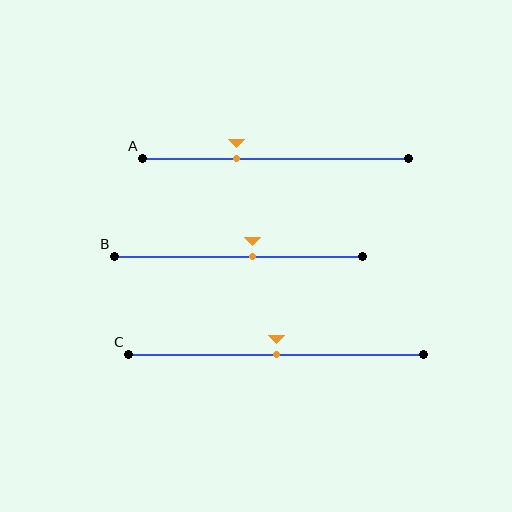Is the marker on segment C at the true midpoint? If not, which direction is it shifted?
Yes, the marker on segment C is at the true midpoint.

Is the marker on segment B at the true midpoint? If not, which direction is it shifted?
No, the marker on segment B is shifted to the right by about 5% of the segment length.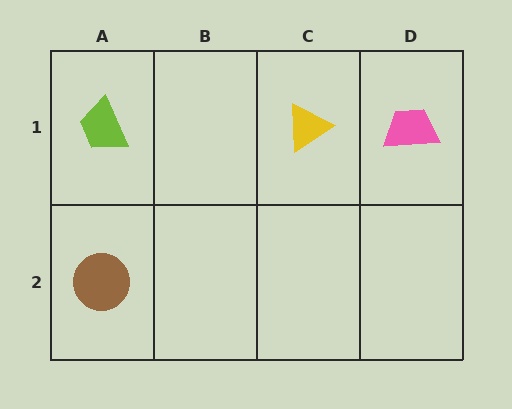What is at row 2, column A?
A brown circle.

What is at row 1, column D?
A pink trapezoid.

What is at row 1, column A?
A lime trapezoid.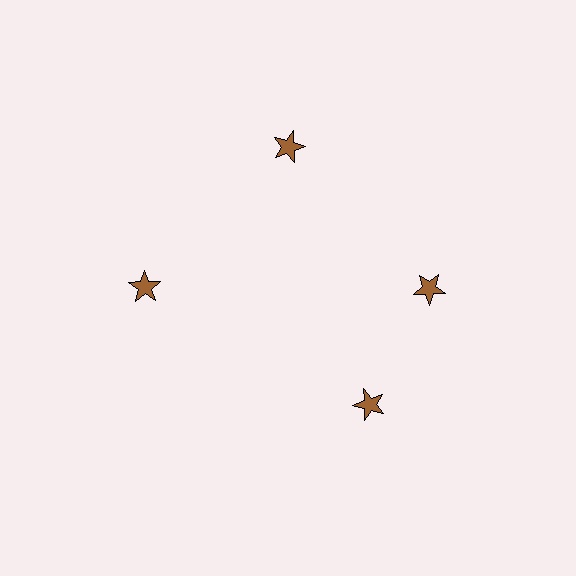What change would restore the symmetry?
The symmetry would be restored by rotating it back into even spacing with its neighbors so that all 4 stars sit at equal angles and equal distance from the center.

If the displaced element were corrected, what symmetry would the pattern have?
It would have 4-fold rotational symmetry — the pattern would map onto itself every 90 degrees.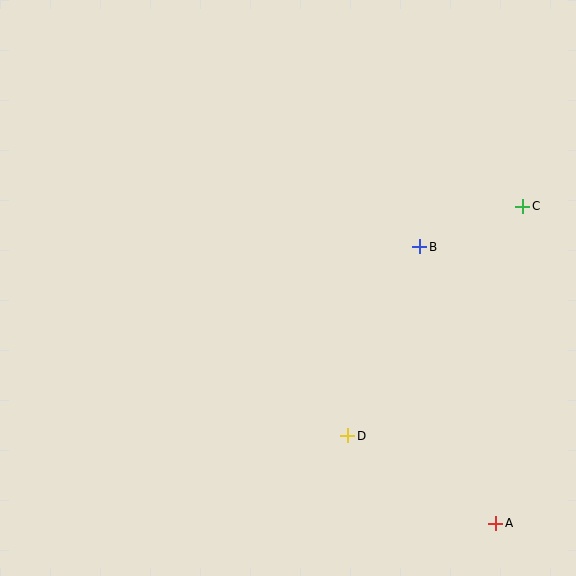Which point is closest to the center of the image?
Point B at (420, 247) is closest to the center.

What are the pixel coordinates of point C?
Point C is at (523, 206).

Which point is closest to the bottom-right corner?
Point A is closest to the bottom-right corner.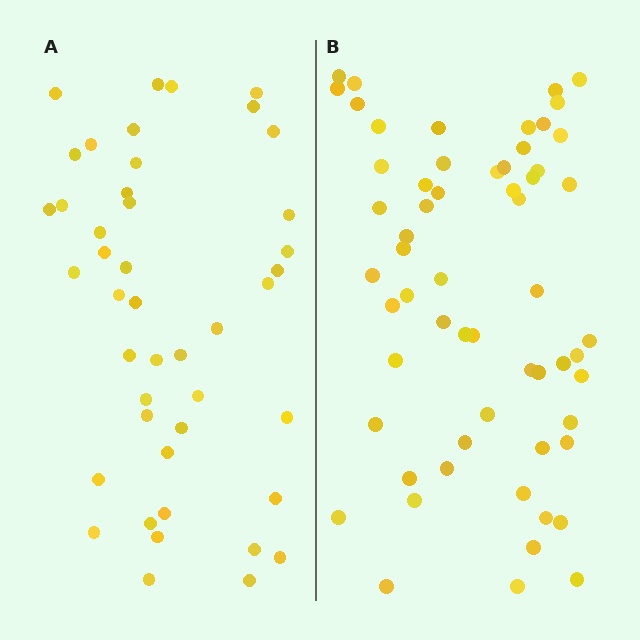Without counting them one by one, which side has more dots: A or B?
Region B (the right region) has more dots.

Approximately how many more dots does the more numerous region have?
Region B has approximately 15 more dots than region A.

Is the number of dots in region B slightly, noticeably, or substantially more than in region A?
Region B has noticeably more, but not dramatically so. The ratio is roughly 1.4 to 1.